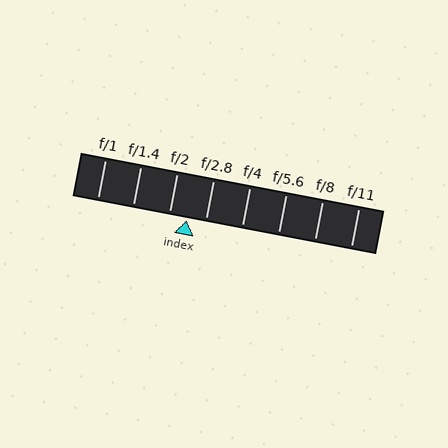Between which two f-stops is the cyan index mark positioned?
The index mark is between f/2 and f/2.8.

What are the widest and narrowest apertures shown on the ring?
The widest aperture shown is f/1 and the narrowest is f/11.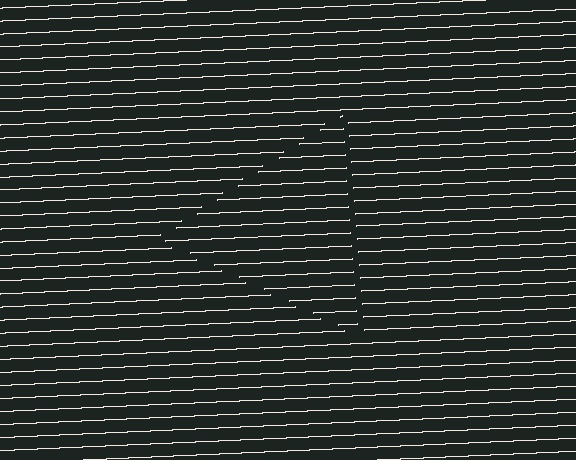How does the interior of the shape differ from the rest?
The interior of the shape contains the same grating, shifted by half a period — the contour is defined by the phase discontinuity where line-ends from the inner and outer gratings abut.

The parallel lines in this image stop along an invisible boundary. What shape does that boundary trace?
An illusory triangle. The interior of the shape contains the same grating, shifted by half a period — the contour is defined by the phase discontinuity where line-ends from the inner and outer gratings abut.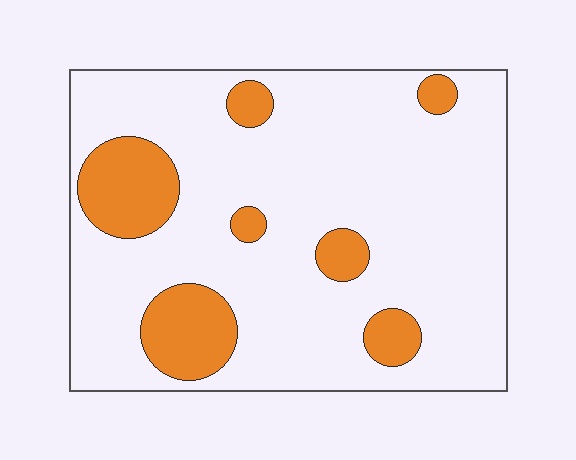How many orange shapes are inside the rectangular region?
7.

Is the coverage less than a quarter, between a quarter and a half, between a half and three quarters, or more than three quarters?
Less than a quarter.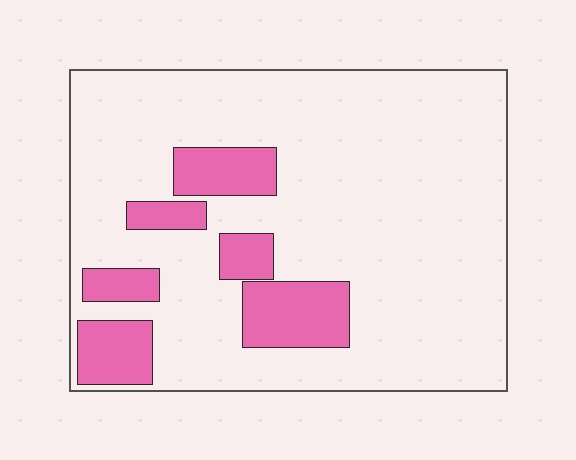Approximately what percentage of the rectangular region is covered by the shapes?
Approximately 20%.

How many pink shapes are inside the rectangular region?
6.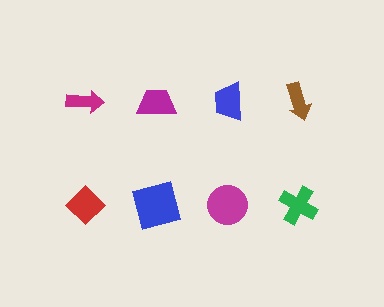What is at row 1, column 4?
A brown arrow.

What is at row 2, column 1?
A red diamond.